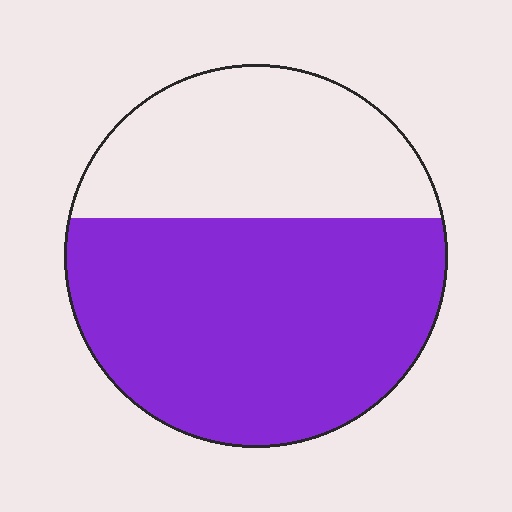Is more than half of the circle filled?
Yes.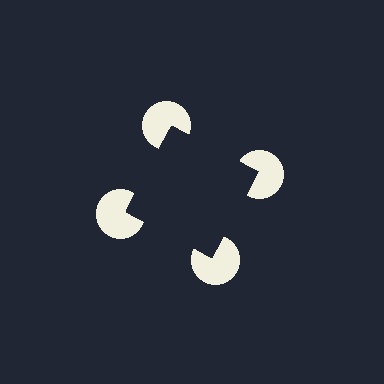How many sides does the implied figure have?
4 sides.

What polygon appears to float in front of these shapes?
An illusory square — its edges are inferred from the aligned wedge cuts in the pac-man discs, not physically drawn.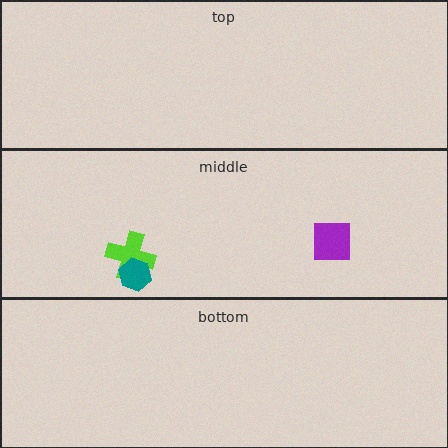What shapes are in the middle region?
The lime cross, the teal hexagon, the purple square.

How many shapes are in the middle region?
3.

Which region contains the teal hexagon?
The middle region.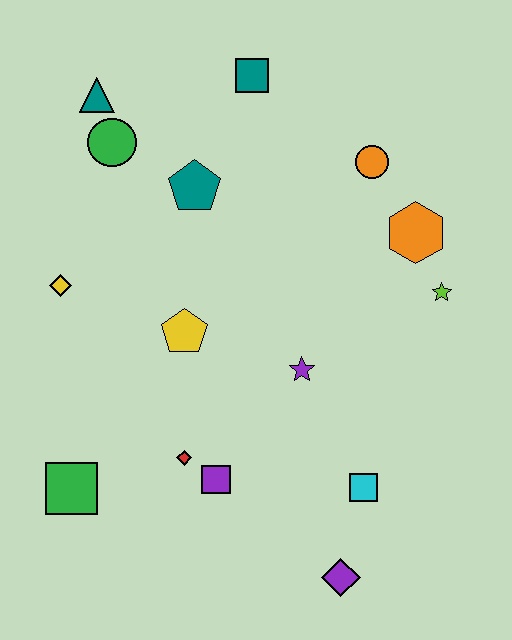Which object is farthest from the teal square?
The purple diamond is farthest from the teal square.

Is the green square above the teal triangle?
No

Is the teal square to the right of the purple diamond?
No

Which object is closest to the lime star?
The orange hexagon is closest to the lime star.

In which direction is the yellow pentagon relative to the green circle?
The yellow pentagon is below the green circle.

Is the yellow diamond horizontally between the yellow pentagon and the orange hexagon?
No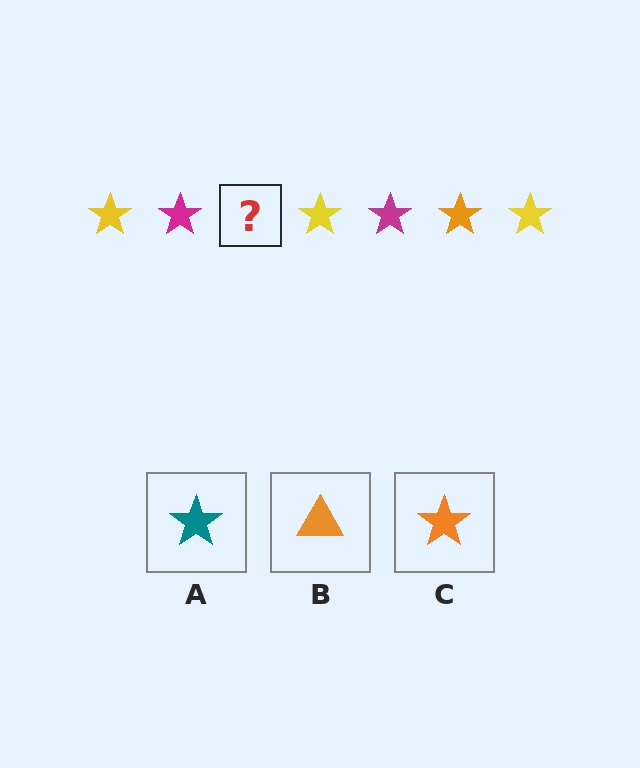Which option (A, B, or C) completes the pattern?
C.